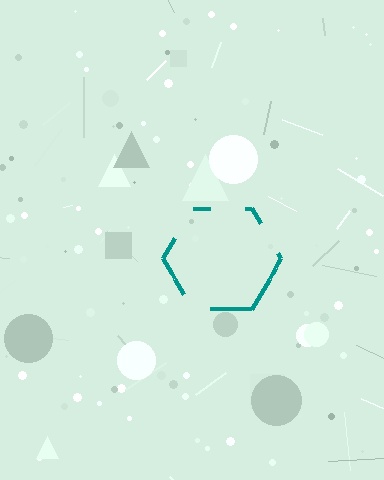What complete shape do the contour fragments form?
The contour fragments form a hexagon.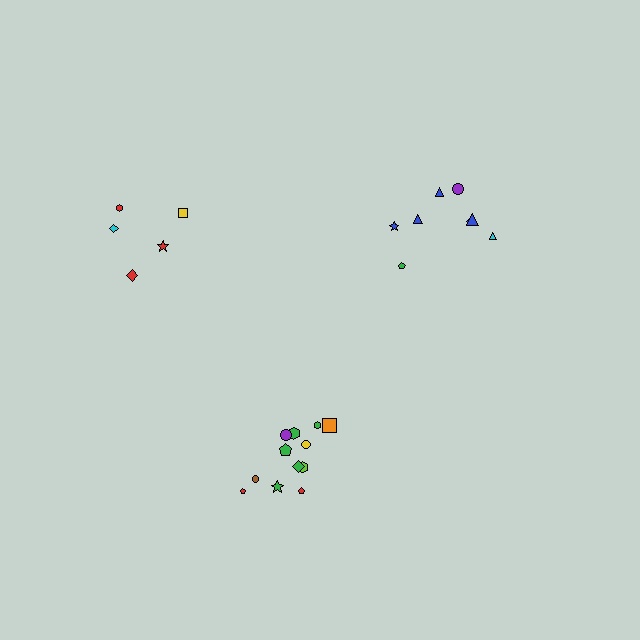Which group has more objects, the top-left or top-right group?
The top-right group.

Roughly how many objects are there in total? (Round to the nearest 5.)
Roughly 25 objects in total.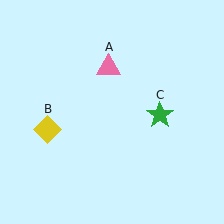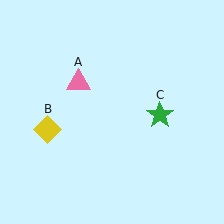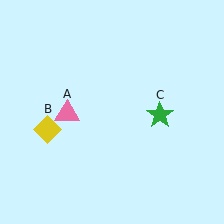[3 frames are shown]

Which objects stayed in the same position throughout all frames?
Yellow diamond (object B) and green star (object C) remained stationary.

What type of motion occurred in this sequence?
The pink triangle (object A) rotated counterclockwise around the center of the scene.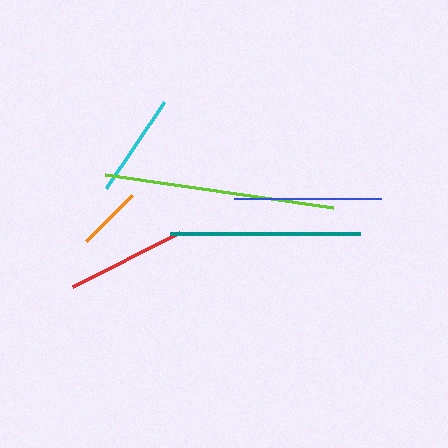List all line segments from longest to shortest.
From longest to shortest: lime, teal, blue, red, cyan, orange.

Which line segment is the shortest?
The orange line is the shortest at approximately 65 pixels.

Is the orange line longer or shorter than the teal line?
The teal line is longer than the orange line.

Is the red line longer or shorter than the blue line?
The blue line is longer than the red line.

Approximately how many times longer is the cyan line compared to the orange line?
The cyan line is approximately 1.6 times the length of the orange line.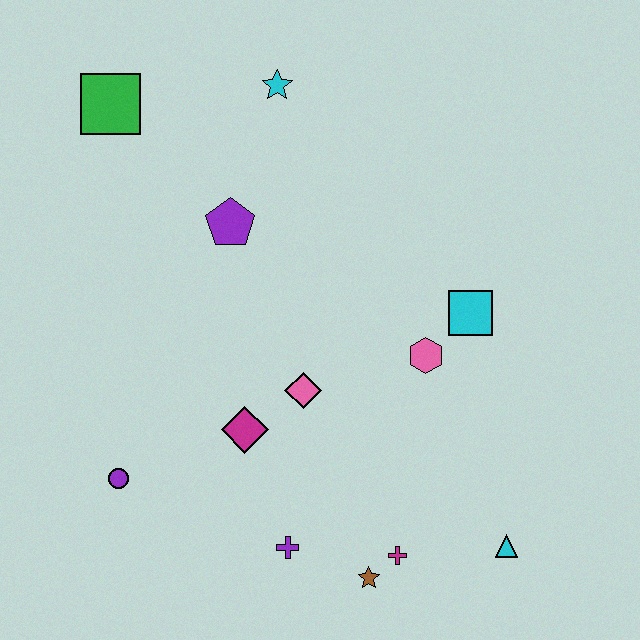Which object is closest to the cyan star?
The purple pentagon is closest to the cyan star.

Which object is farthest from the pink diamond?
The green square is farthest from the pink diamond.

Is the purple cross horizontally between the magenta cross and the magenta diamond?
Yes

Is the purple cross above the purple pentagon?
No